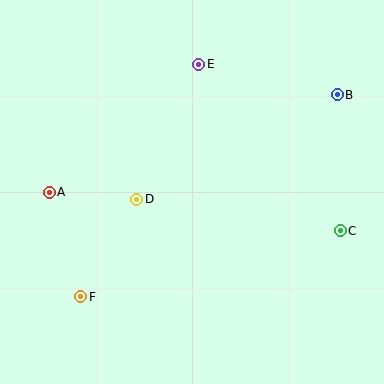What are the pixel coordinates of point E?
Point E is at (199, 64).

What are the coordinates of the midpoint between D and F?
The midpoint between D and F is at (109, 248).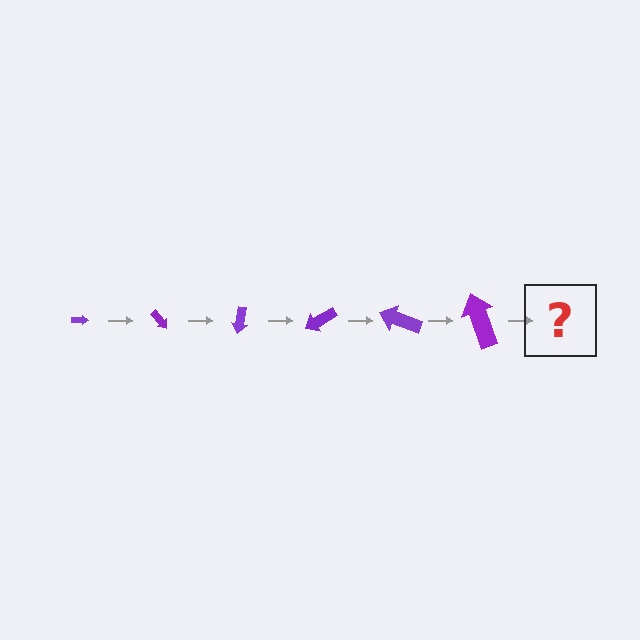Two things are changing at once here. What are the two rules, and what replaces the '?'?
The two rules are that the arrow grows larger each step and it rotates 50 degrees each step. The '?' should be an arrow, larger than the previous one and rotated 300 degrees from the start.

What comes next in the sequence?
The next element should be an arrow, larger than the previous one and rotated 300 degrees from the start.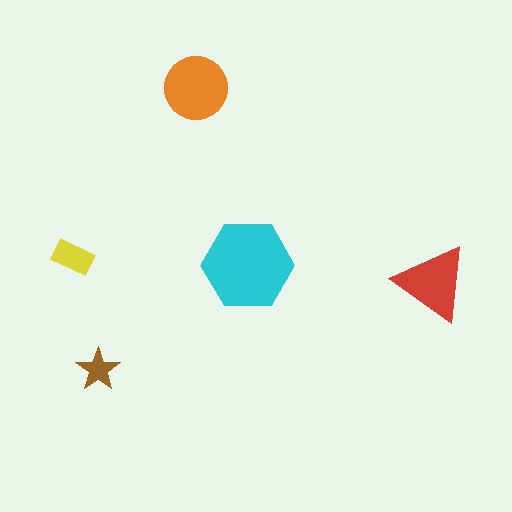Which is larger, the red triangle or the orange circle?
The orange circle.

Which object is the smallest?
The brown star.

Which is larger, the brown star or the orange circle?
The orange circle.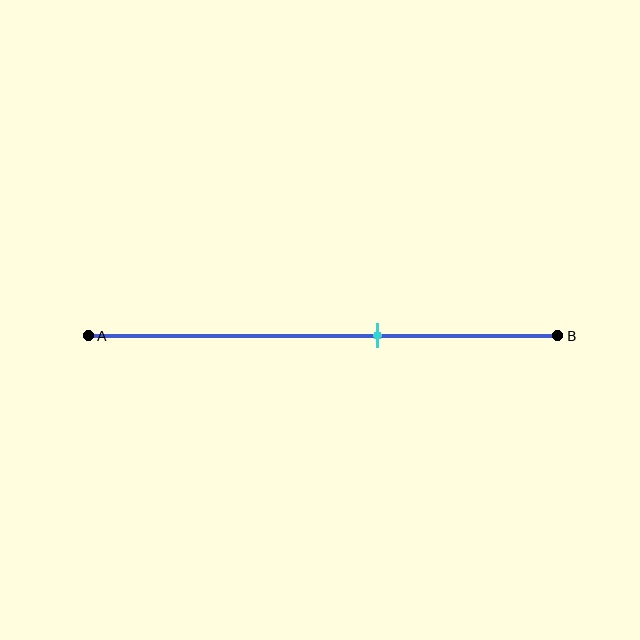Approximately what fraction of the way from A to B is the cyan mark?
The cyan mark is approximately 60% of the way from A to B.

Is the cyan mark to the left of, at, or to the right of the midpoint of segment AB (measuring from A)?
The cyan mark is to the right of the midpoint of segment AB.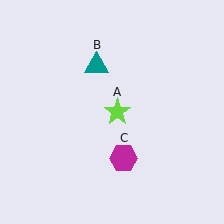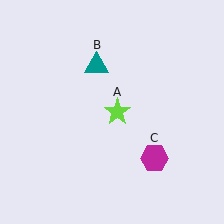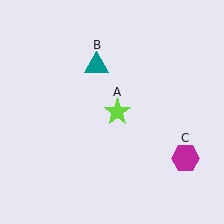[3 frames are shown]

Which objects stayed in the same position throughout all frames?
Lime star (object A) and teal triangle (object B) remained stationary.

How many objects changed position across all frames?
1 object changed position: magenta hexagon (object C).